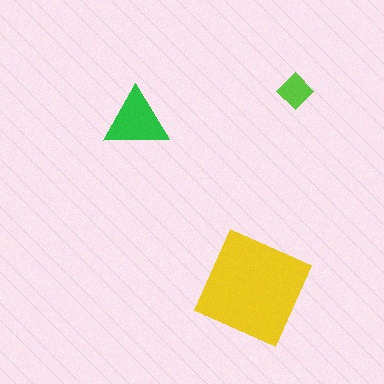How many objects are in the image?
There are 3 objects in the image.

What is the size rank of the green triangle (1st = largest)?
2nd.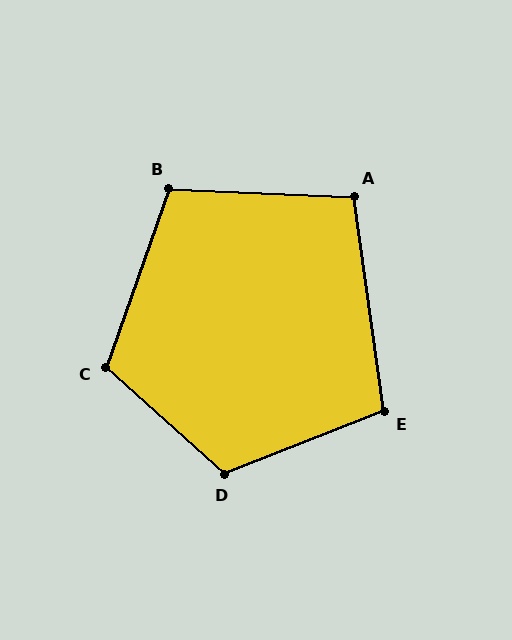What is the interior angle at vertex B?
Approximately 107 degrees (obtuse).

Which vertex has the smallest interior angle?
A, at approximately 100 degrees.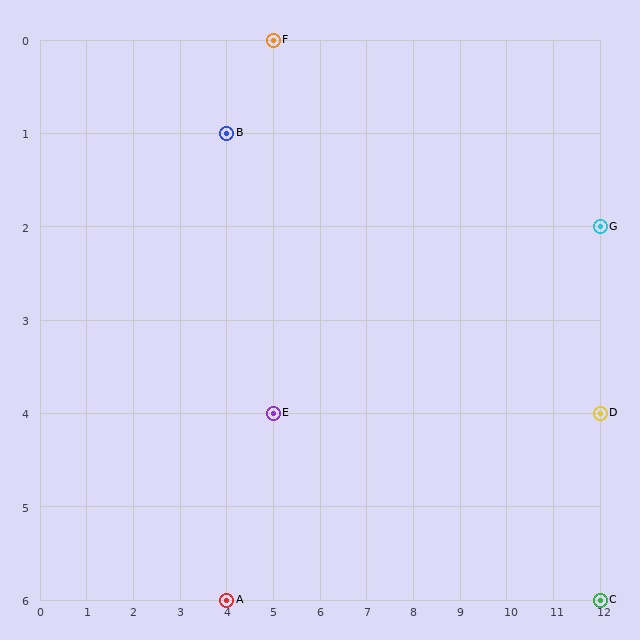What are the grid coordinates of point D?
Point D is at grid coordinates (12, 4).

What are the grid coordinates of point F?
Point F is at grid coordinates (5, 0).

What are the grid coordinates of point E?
Point E is at grid coordinates (5, 4).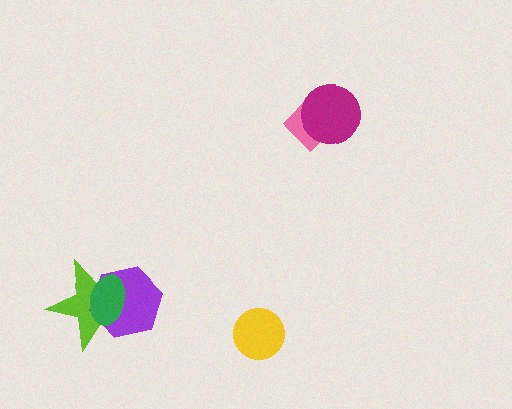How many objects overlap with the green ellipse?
2 objects overlap with the green ellipse.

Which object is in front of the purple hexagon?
The green ellipse is in front of the purple hexagon.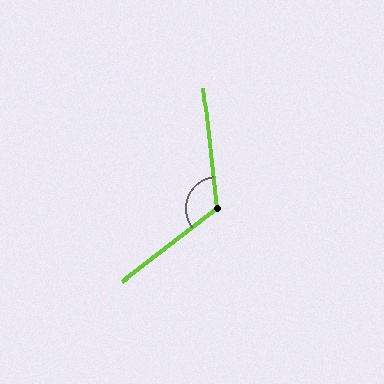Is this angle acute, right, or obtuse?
It is obtuse.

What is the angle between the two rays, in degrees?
Approximately 122 degrees.